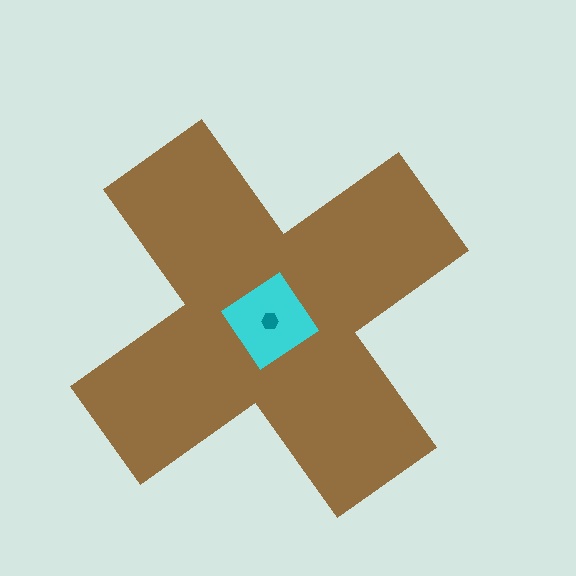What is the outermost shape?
The brown cross.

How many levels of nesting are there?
3.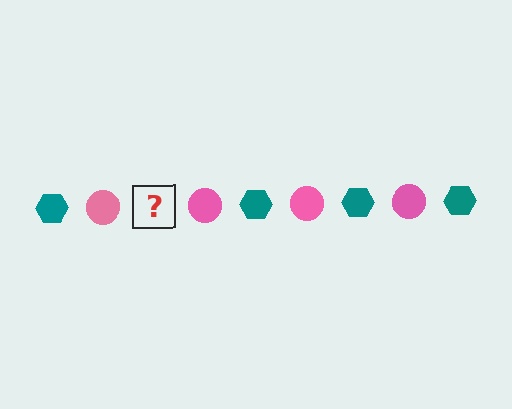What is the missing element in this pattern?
The missing element is a teal hexagon.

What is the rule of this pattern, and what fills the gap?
The rule is that the pattern alternates between teal hexagon and pink circle. The gap should be filled with a teal hexagon.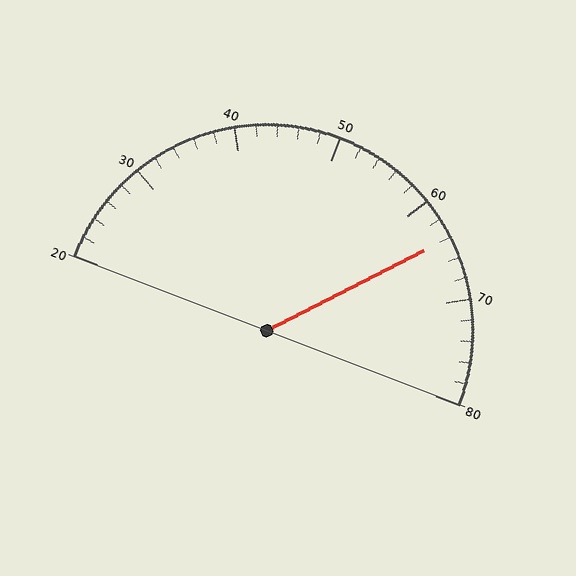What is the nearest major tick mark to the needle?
The nearest major tick mark is 60.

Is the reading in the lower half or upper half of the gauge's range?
The reading is in the upper half of the range (20 to 80).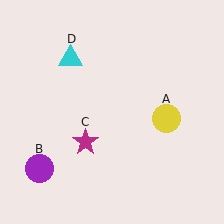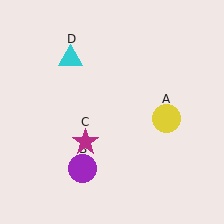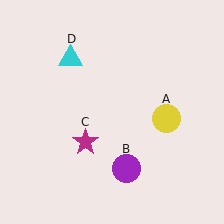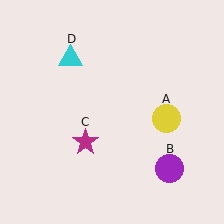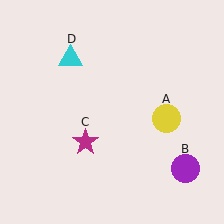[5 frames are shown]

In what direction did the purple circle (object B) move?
The purple circle (object B) moved right.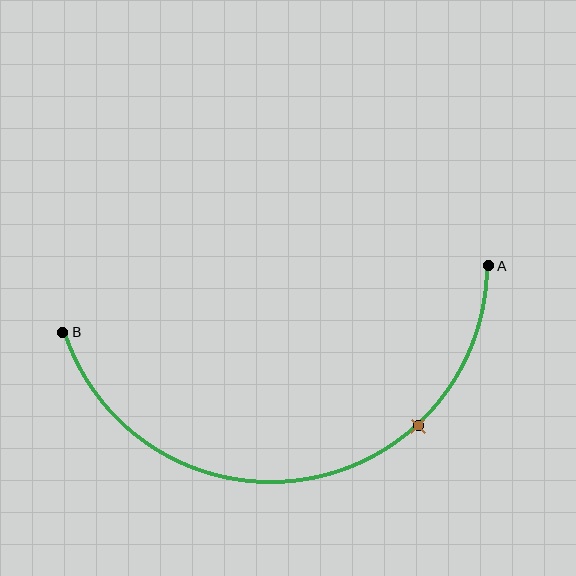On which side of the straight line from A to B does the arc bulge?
The arc bulges below the straight line connecting A and B.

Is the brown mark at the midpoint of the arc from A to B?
No. The brown mark lies on the arc but is closer to endpoint A. The arc midpoint would be at the point on the curve equidistant along the arc from both A and B.